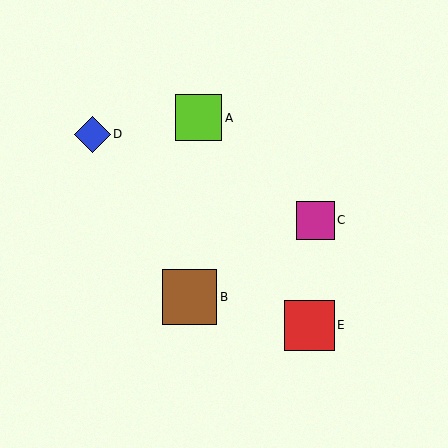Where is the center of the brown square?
The center of the brown square is at (189, 297).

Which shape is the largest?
The brown square (labeled B) is the largest.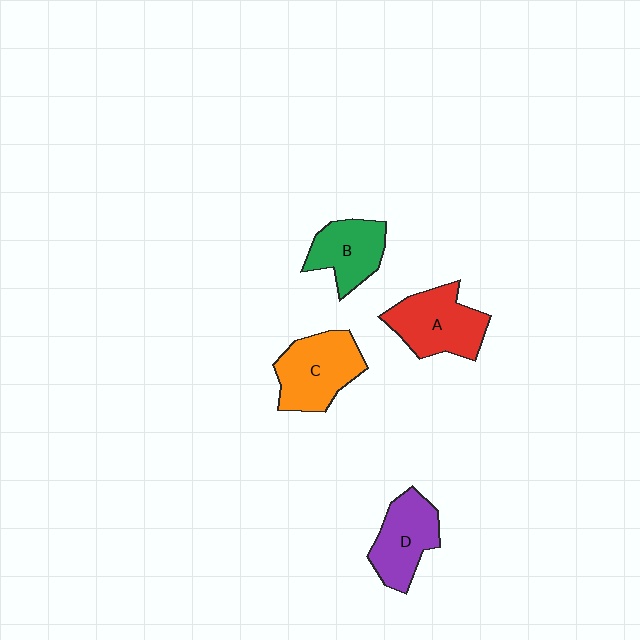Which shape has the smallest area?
Shape B (green).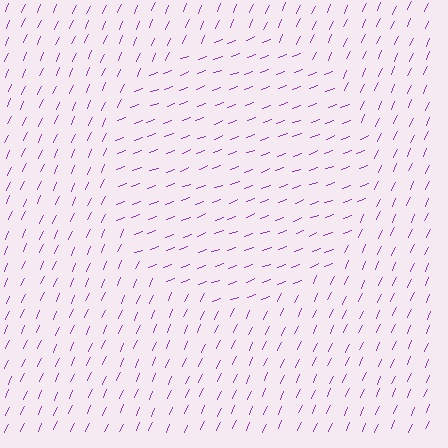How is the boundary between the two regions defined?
The boundary is defined purely by a change in line orientation (approximately 45 degrees difference). All lines are the same color and thickness.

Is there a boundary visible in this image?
Yes, there is a texture boundary formed by a change in line orientation.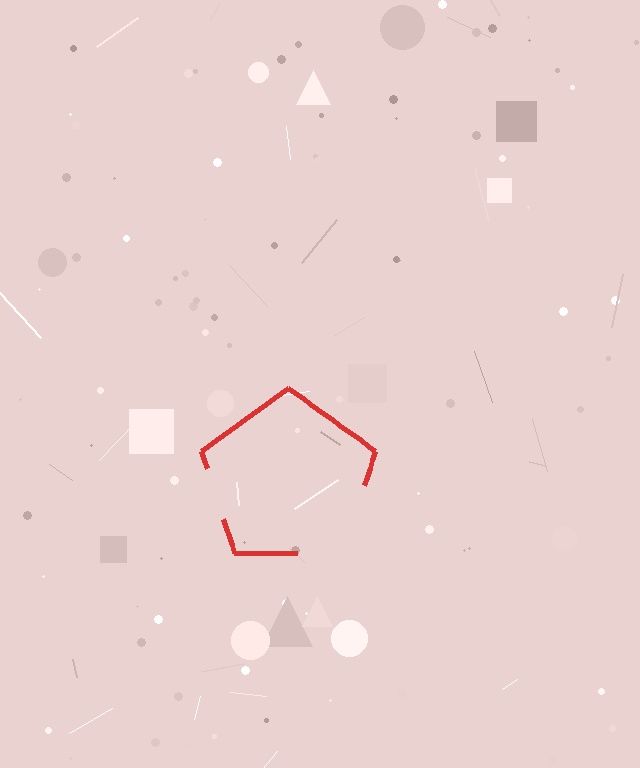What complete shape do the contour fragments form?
The contour fragments form a pentagon.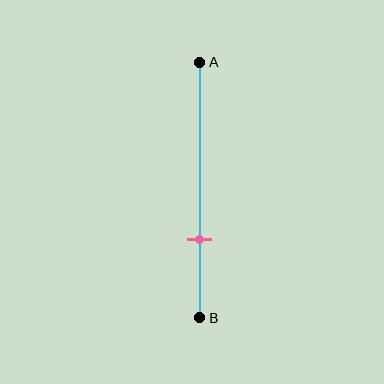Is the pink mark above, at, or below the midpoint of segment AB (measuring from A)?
The pink mark is below the midpoint of segment AB.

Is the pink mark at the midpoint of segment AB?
No, the mark is at about 70% from A, not at the 50% midpoint.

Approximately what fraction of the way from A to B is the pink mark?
The pink mark is approximately 70% of the way from A to B.